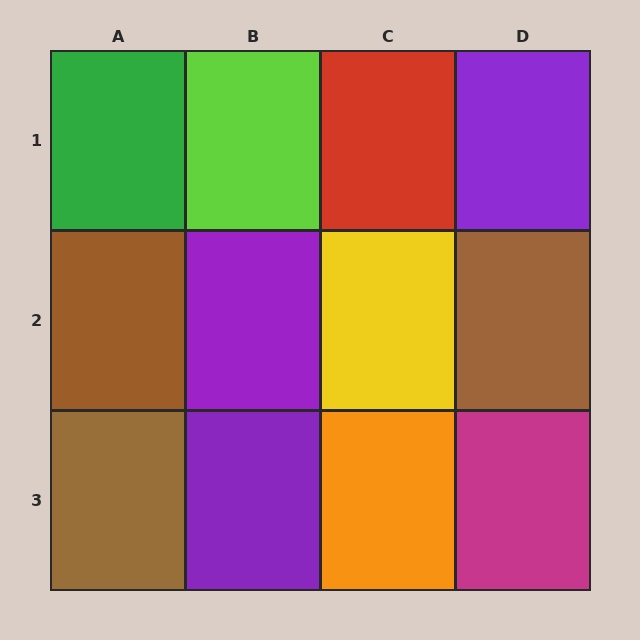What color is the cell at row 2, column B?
Purple.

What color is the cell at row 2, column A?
Brown.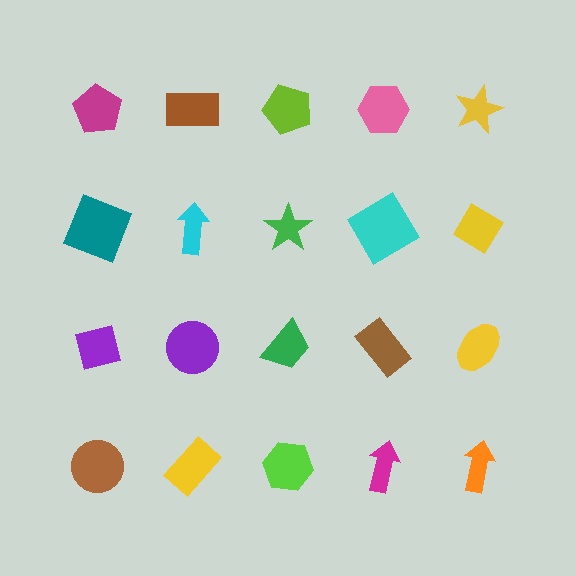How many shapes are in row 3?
5 shapes.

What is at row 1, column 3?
A lime pentagon.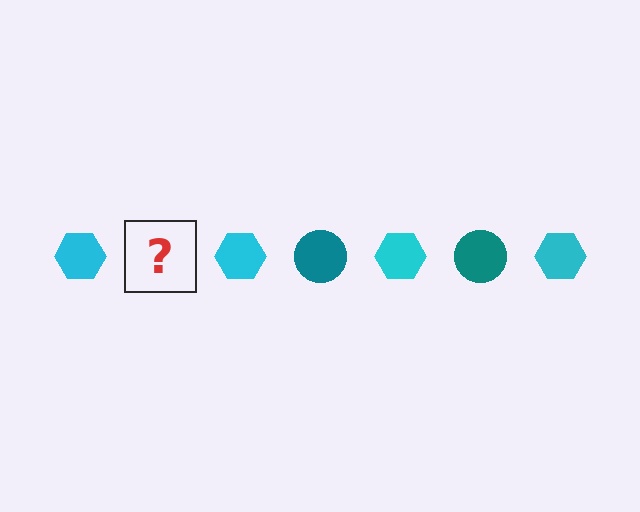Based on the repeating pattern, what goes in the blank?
The blank should be a teal circle.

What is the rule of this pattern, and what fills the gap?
The rule is that the pattern alternates between cyan hexagon and teal circle. The gap should be filled with a teal circle.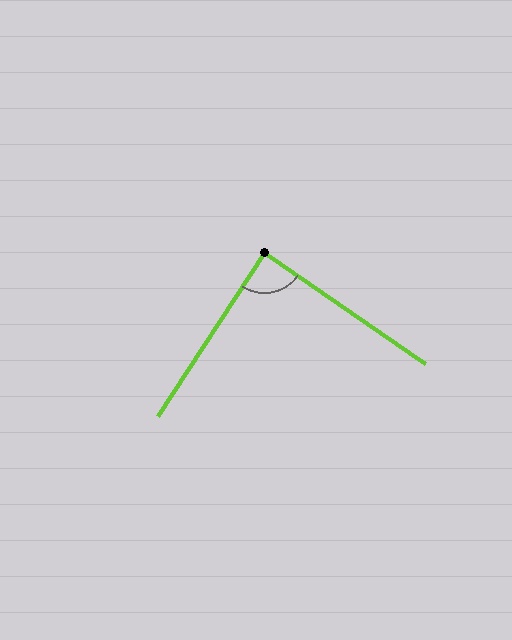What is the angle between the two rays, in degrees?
Approximately 89 degrees.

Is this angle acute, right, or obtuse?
It is approximately a right angle.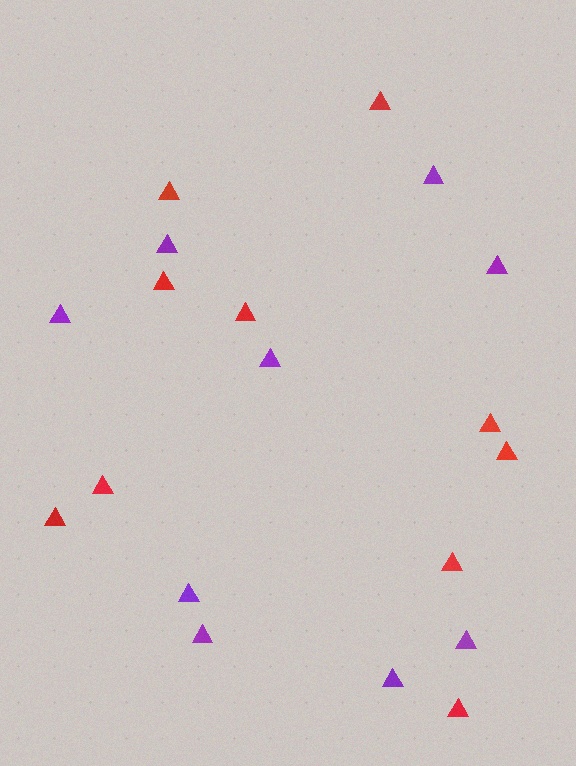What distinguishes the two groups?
There are 2 groups: one group of purple triangles (9) and one group of red triangles (10).